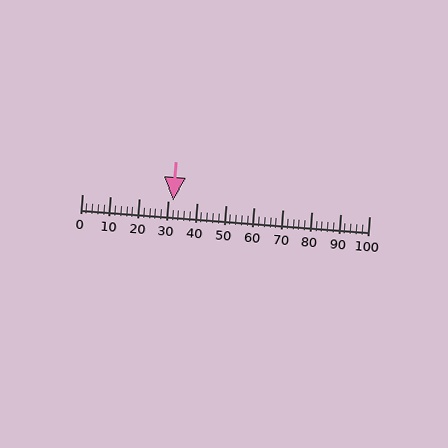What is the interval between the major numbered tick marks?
The major tick marks are spaced 10 units apart.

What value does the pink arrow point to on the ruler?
The pink arrow points to approximately 32.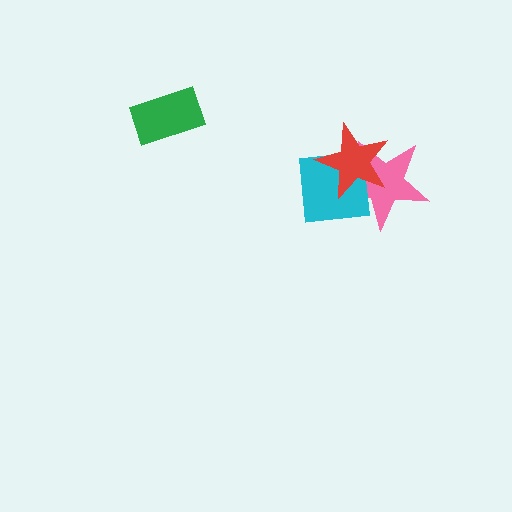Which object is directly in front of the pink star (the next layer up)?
The cyan square is directly in front of the pink star.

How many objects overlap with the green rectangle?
0 objects overlap with the green rectangle.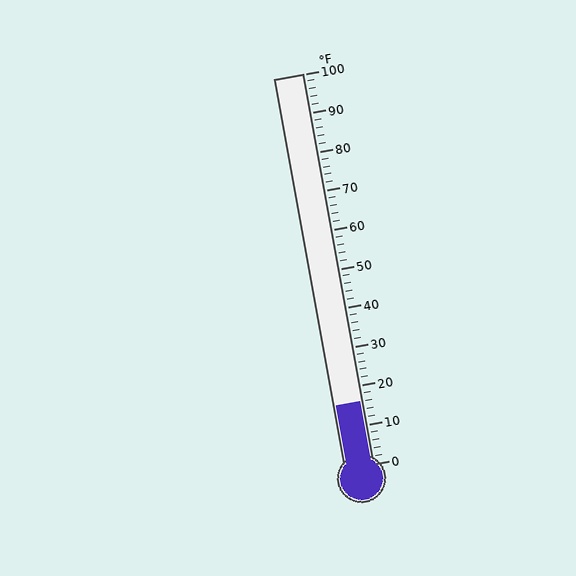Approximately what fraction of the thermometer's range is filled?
The thermometer is filled to approximately 15% of its range.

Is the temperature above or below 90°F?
The temperature is below 90°F.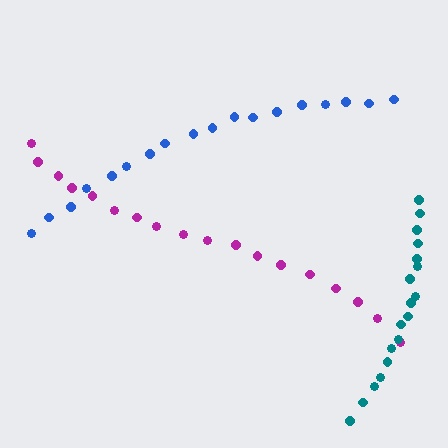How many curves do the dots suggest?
There are 3 distinct paths.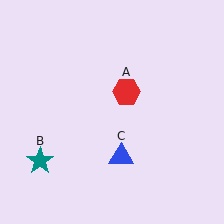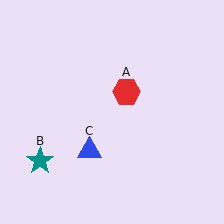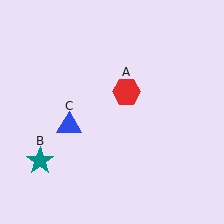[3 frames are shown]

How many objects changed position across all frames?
1 object changed position: blue triangle (object C).